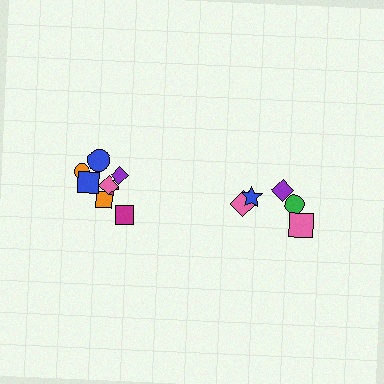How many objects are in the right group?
There are 5 objects.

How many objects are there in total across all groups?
There are 13 objects.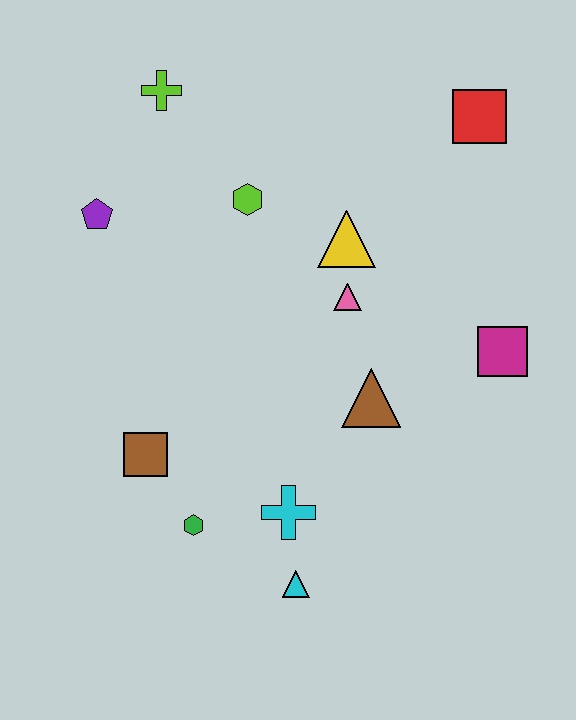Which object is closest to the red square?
The yellow triangle is closest to the red square.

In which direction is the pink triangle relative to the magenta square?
The pink triangle is to the left of the magenta square.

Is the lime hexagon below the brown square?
No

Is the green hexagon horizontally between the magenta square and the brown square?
Yes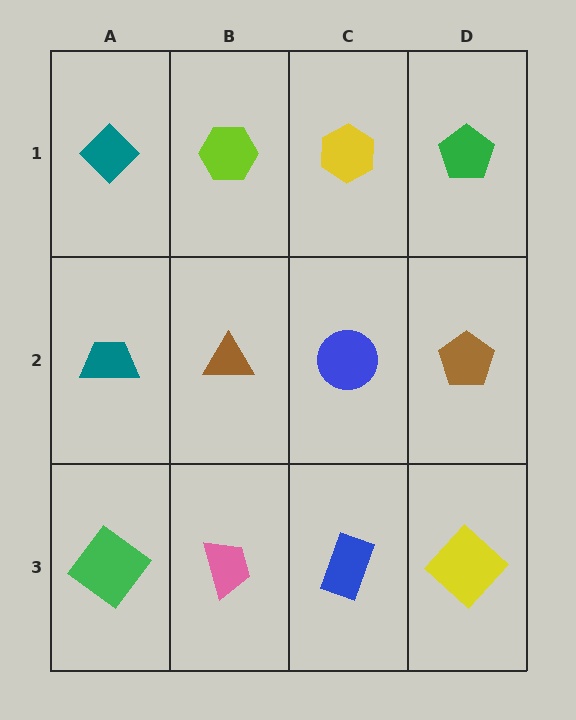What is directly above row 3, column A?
A teal trapezoid.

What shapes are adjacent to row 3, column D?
A brown pentagon (row 2, column D), a blue rectangle (row 3, column C).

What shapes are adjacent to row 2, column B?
A lime hexagon (row 1, column B), a pink trapezoid (row 3, column B), a teal trapezoid (row 2, column A), a blue circle (row 2, column C).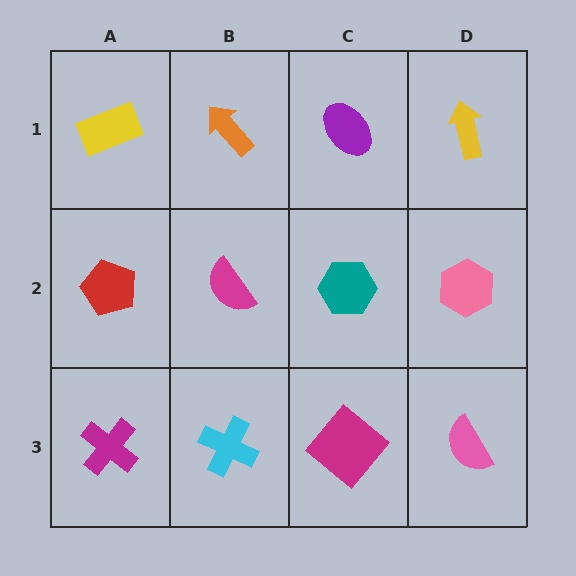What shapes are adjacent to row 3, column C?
A teal hexagon (row 2, column C), a cyan cross (row 3, column B), a pink semicircle (row 3, column D).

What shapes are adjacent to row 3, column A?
A red pentagon (row 2, column A), a cyan cross (row 3, column B).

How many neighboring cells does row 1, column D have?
2.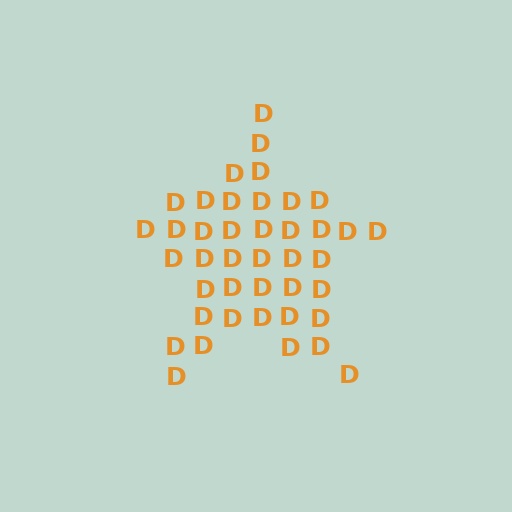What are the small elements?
The small elements are letter D's.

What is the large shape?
The large shape is a star.